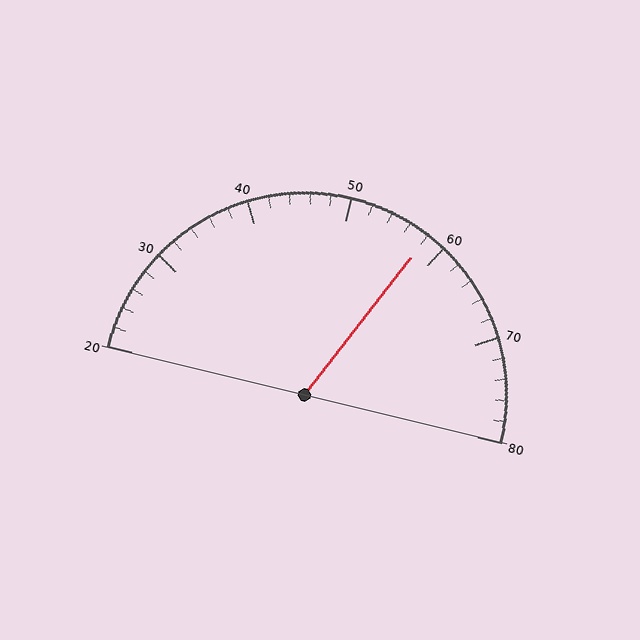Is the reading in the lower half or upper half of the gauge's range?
The reading is in the upper half of the range (20 to 80).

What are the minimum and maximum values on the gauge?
The gauge ranges from 20 to 80.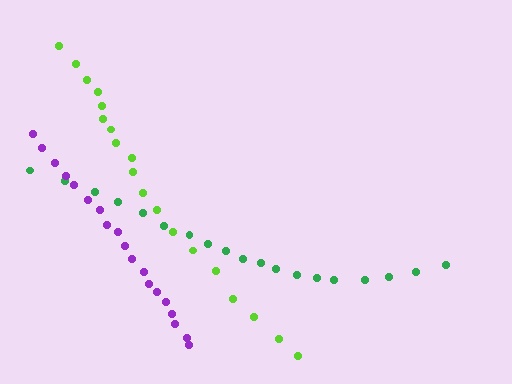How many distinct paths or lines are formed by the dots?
There are 3 distinct paths.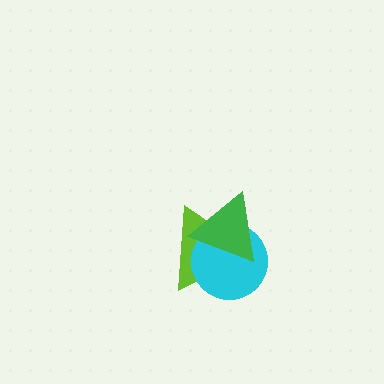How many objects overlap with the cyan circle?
2 objects overlap with the cyan circle.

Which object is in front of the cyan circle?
The green triangle is in front of the cyan circle.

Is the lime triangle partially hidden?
Yes, it is partially covered by another shape.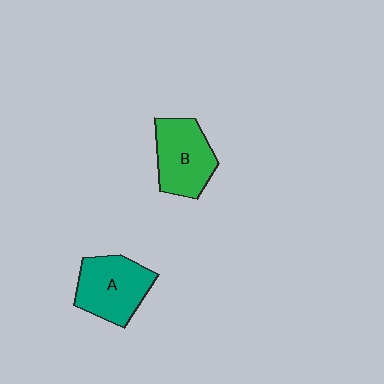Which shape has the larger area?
Shape A (teal).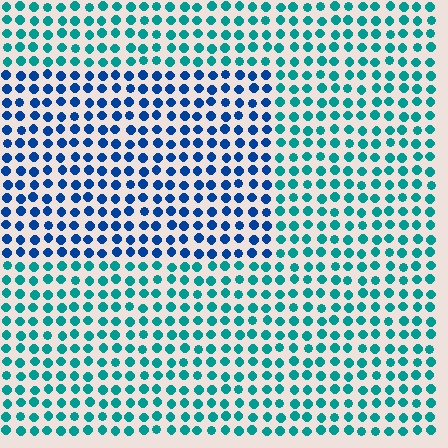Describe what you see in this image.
The image is filled with small teal elements in a uniform arrangement. A rectangle-shaped region is visible where the elements are tinted to a slightly different hue, forming a subtle color boundary.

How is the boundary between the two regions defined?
The boundary is defined purely by a slight shift in hue (about 39 degrees). Spacing, size, and orientation are identical on both sides.